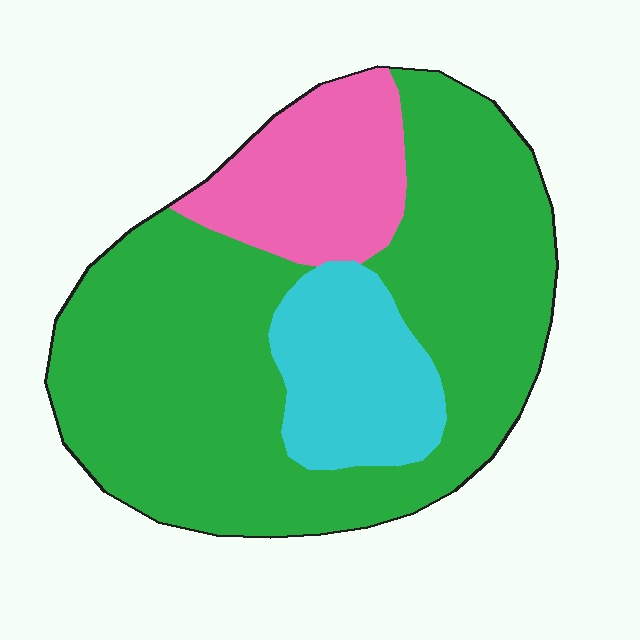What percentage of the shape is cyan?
Cyan covers about 15% of the shape.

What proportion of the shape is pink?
Pink covers 17% of the shape.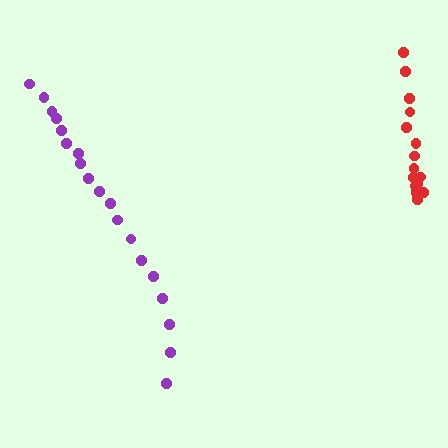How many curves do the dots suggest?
There are 2 distinct paths.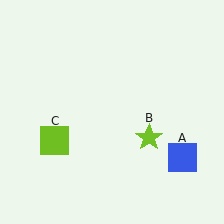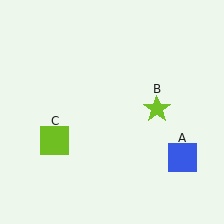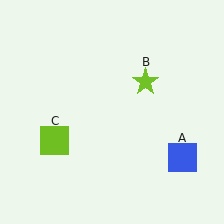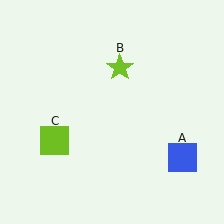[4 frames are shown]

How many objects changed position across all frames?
1 object changed position: lime star (object B).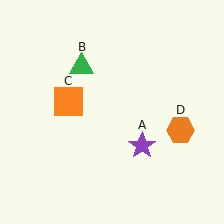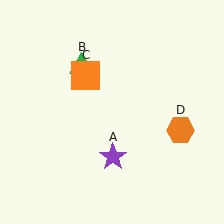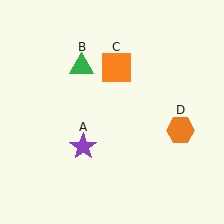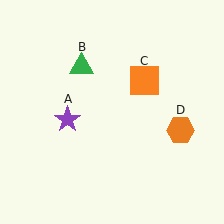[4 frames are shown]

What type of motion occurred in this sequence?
The purple star (object A), orange square (object C) rotated clockwise around the center of the scene.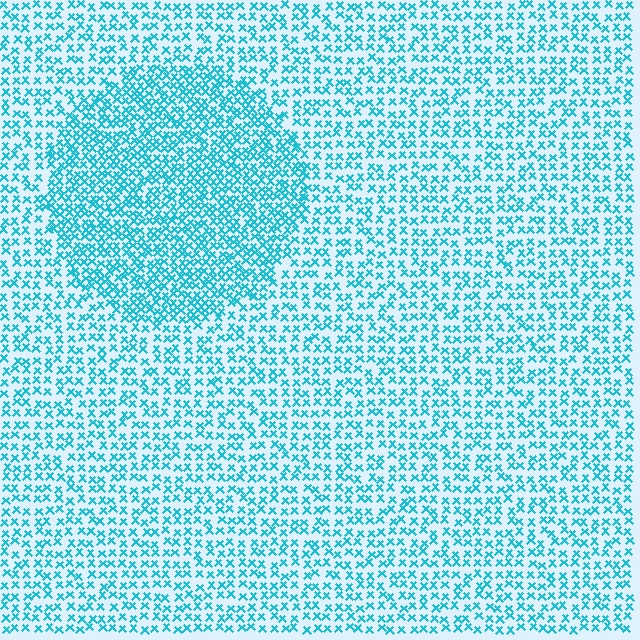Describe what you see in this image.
The image contains small cyan elements arranged at two different densities. A circle-shaped region is visible where the elements are more densely packed than the surrounding area.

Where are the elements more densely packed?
The elements are more densely packed inside the circle boundary.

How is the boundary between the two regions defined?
The boundary is defined by a change in element density (approximately 1.8x ratio). All elements are the same color, size, and shape.